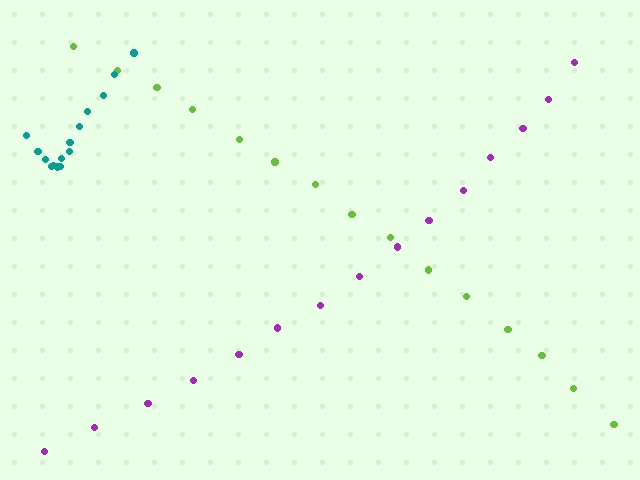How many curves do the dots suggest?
There are 3 distinct paths.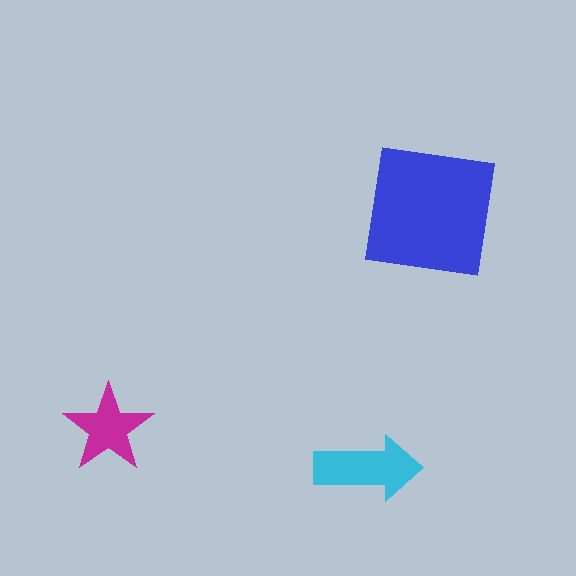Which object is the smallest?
The magenta star.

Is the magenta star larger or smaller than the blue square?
Smaller.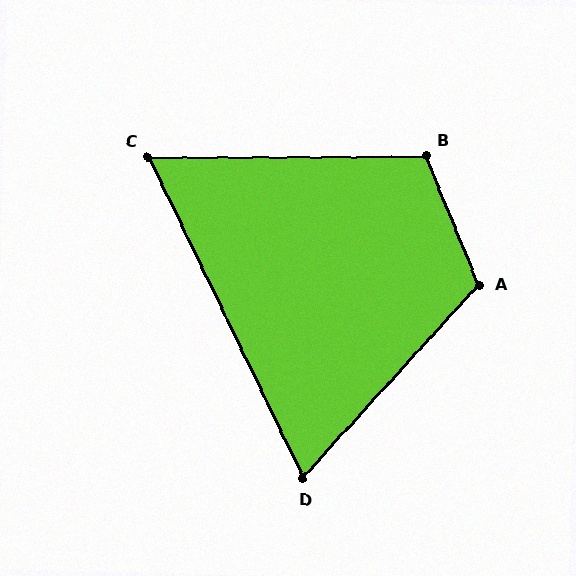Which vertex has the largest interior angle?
A, at approximately 115 degrees.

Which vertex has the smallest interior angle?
C, at approximately 65 degrees.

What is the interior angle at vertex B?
Approximately 112 degrees (obtuse).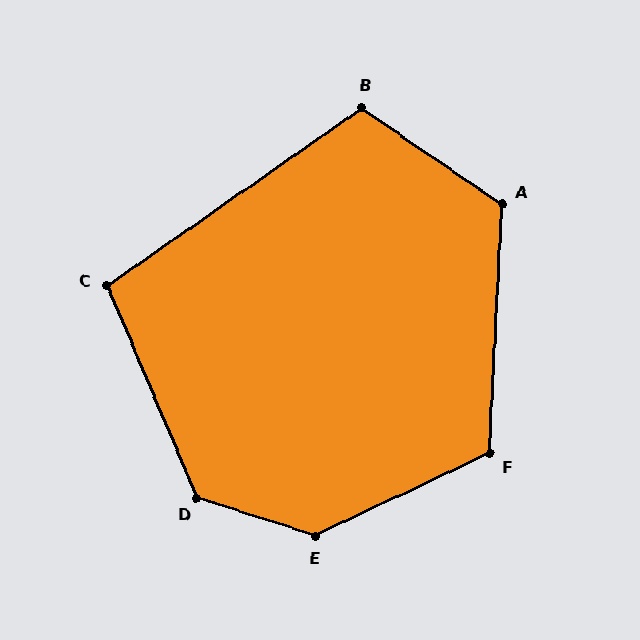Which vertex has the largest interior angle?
E, at approximately 137 degrees.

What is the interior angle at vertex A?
Approximately 121 degrees (obtuse).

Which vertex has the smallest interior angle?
C, at approximately 102 degrees.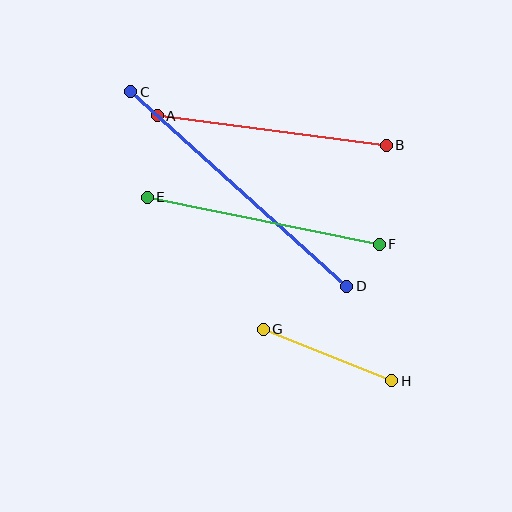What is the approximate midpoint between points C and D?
The midpoint is at approximately (239, 189) pixels.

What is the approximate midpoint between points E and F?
The midpoint is at approximately (263, 221) pixels.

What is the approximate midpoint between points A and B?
The midpoint is at approximately (272, 130) pixels.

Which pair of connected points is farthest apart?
Points C and D are farthest apart.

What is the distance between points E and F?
The distance is approximately 236 pixels.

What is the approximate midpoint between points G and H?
The midpoint is at approximately (327, 355) pixels.